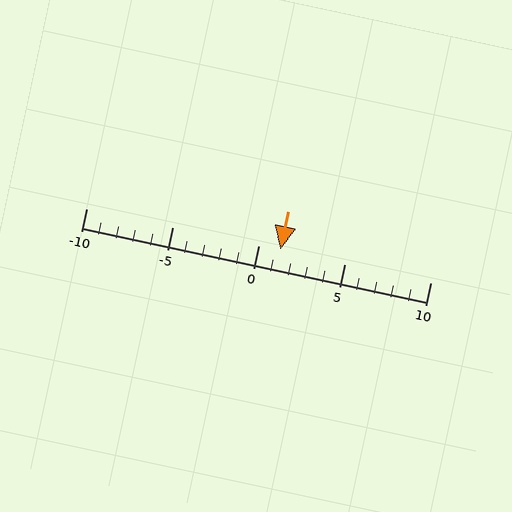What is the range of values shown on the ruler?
The ruler shows values from -10 to 10.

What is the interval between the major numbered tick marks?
The major tick marks are spaced 5 units apart.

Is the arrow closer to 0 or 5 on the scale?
The arrow is closer to 0.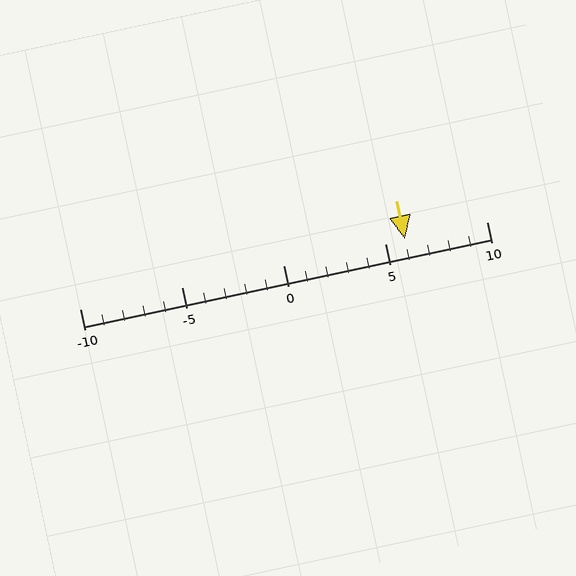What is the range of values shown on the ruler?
The ruler shows values from -10 to 10.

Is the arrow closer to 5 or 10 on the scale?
The arrow is closer to 5.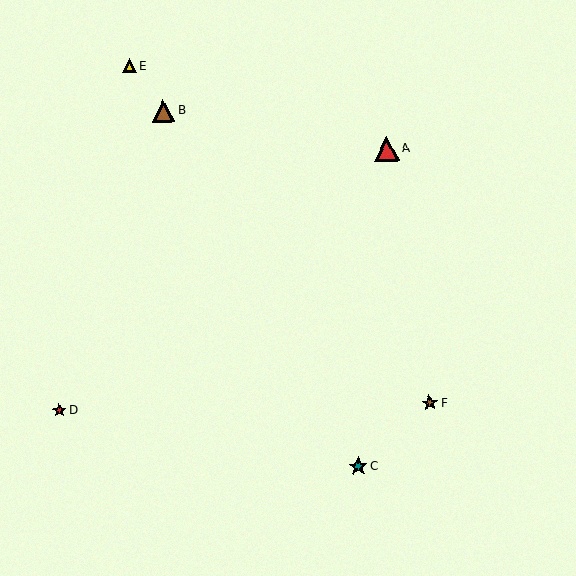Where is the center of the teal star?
The center of the teal star is at (358, 467).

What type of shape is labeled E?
Shape E is a yellow triangle.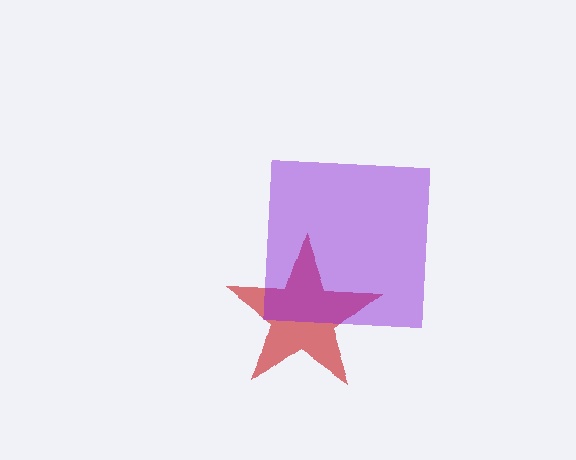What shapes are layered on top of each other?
The layered shapes are: a red star, a purple square.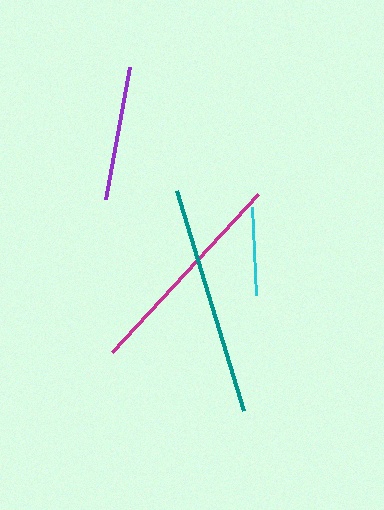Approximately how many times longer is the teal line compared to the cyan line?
The teal line is approximately 2.6 times the length of the cyan line.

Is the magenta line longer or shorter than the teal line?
The teal line is longer than the magenta line.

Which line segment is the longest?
The teal line is the longest at approximately 229 pixels.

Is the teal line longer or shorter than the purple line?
The teal line is longer than the purple line.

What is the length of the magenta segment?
The magenta segment is approximately 215 pixels long.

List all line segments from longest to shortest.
From longest to shortest: teal, magenta, purple, cyan.